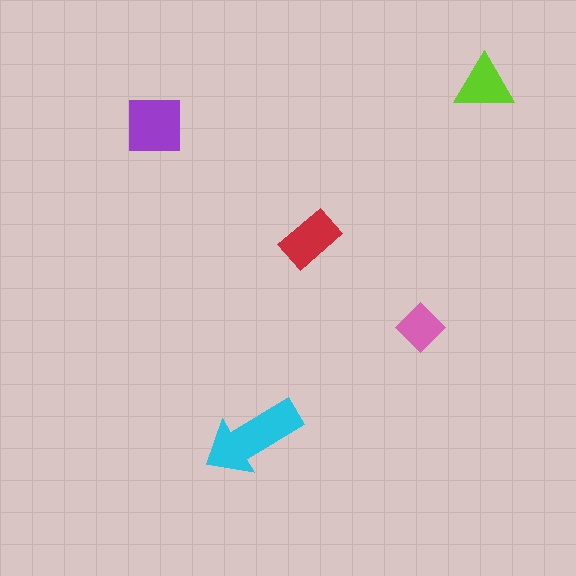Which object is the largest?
The cyan arrow.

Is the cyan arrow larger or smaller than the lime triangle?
Larger.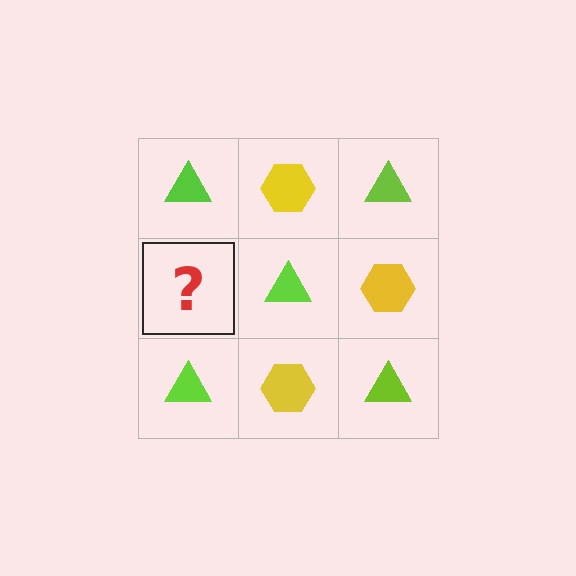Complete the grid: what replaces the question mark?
The question mark should be replaced with a yellow hexagon.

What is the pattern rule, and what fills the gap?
The rule is that it alternates lime triangle and yellow hexagon in a checkerboard pattern. The gap should be filled with a yellow hexagon.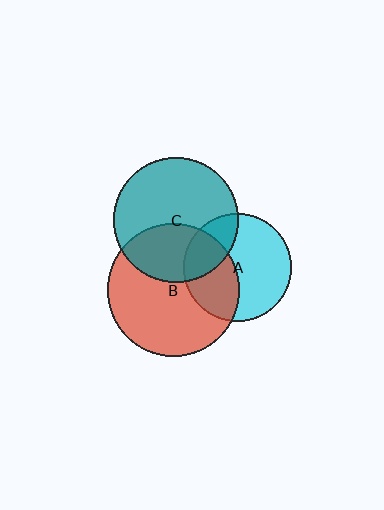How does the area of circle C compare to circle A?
Approximately 1.4 times.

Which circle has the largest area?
Circle B (red).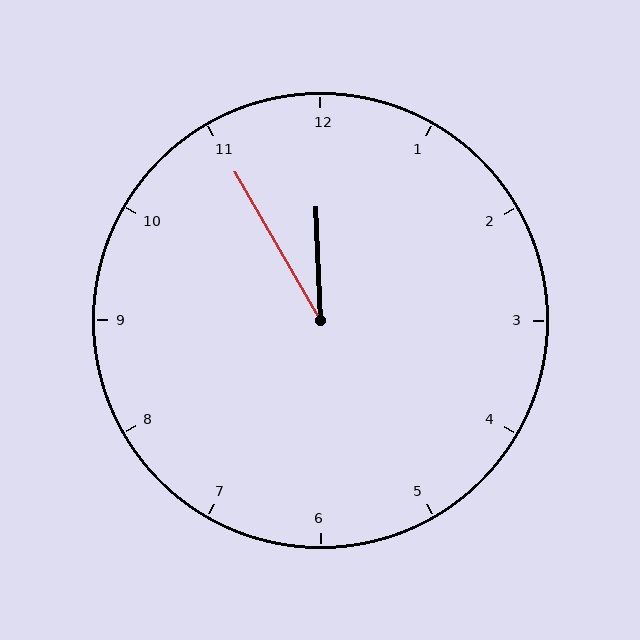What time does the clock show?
11:55.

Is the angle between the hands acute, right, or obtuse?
It is acute.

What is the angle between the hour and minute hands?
Approximately 28 degrees.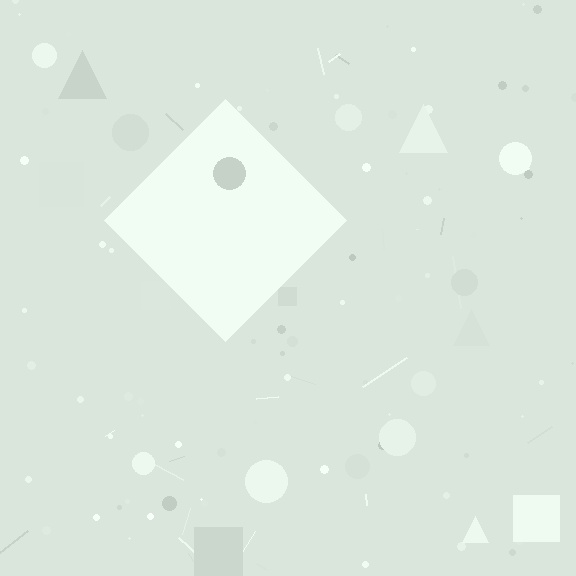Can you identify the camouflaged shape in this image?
The camouflaged shape is a diamond.